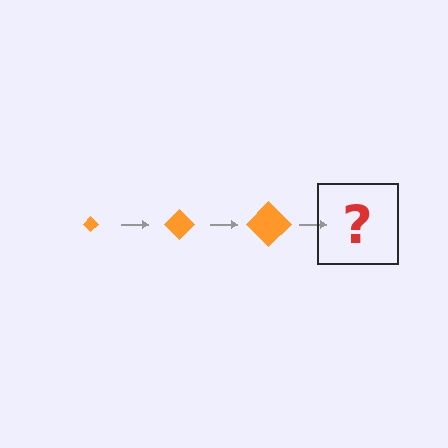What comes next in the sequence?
The next element should be an orange diamond, larger than the previous one.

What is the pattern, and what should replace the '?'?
The pattern is that the diamond gets progressively larger each step. The '?' should be an orange diamond, larger than the previous one.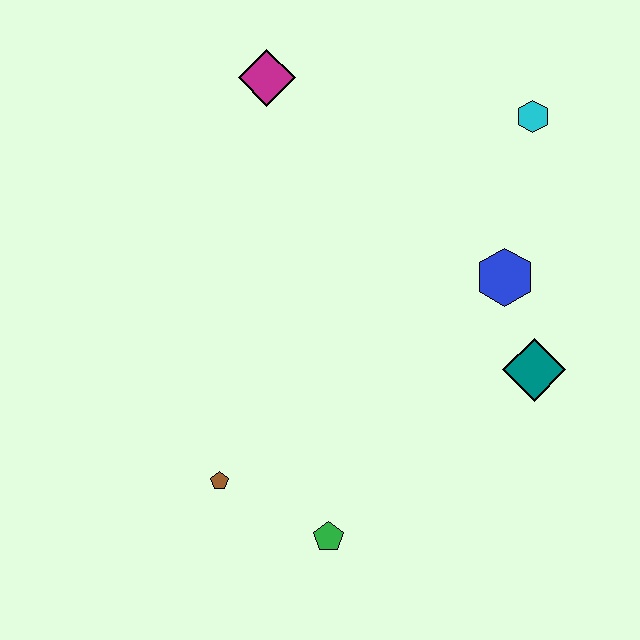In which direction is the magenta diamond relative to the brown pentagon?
The magenta diamond is above the brown pentagon.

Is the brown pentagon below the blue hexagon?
Yes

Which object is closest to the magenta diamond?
The cyan hexagon is closest to the magenta diamond.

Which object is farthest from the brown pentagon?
The cyan hexagon is farthest from the brown pentagon.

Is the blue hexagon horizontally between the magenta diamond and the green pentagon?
No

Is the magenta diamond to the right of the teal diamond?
No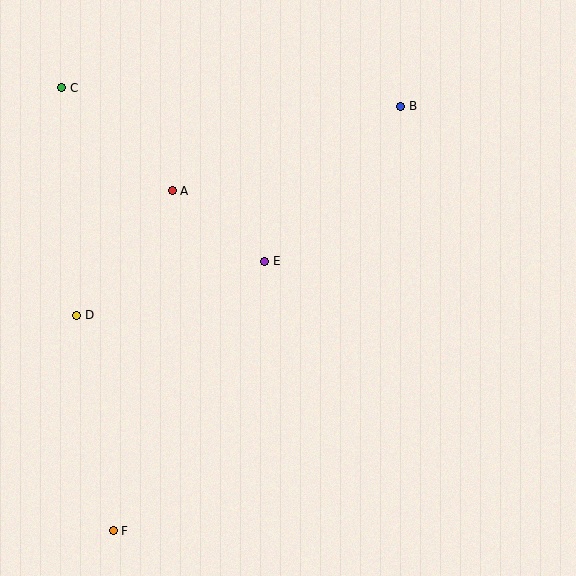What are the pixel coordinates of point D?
Point D is at (77, 315).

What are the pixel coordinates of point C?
Point C is at (62, 88).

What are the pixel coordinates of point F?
Point F is at (113, 531).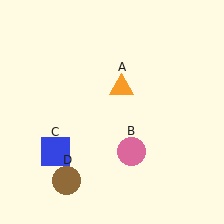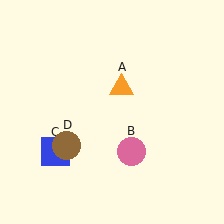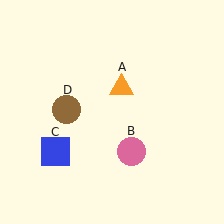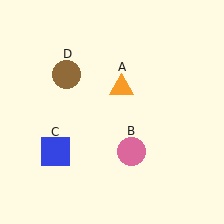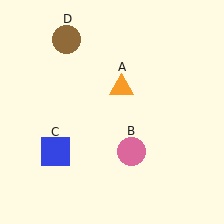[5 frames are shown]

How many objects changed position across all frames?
1 object changed position: brown circle (object D).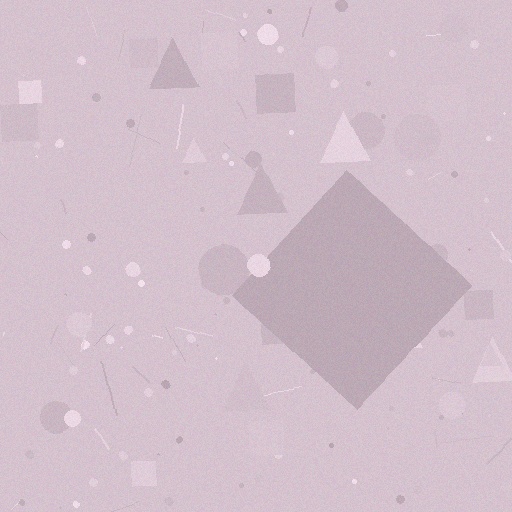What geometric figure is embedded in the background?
A diamond is embedded in the background.